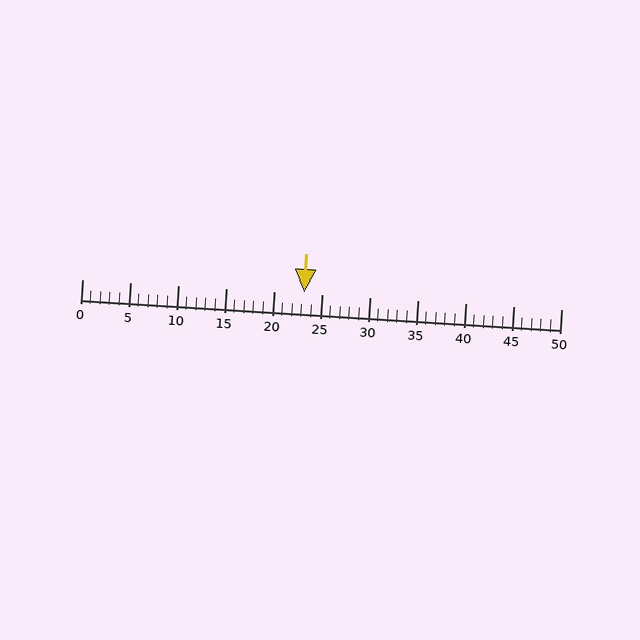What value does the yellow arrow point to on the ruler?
The yellow arrow points to approximately 23.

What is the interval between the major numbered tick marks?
The major tick marks are spaced 5 units apart.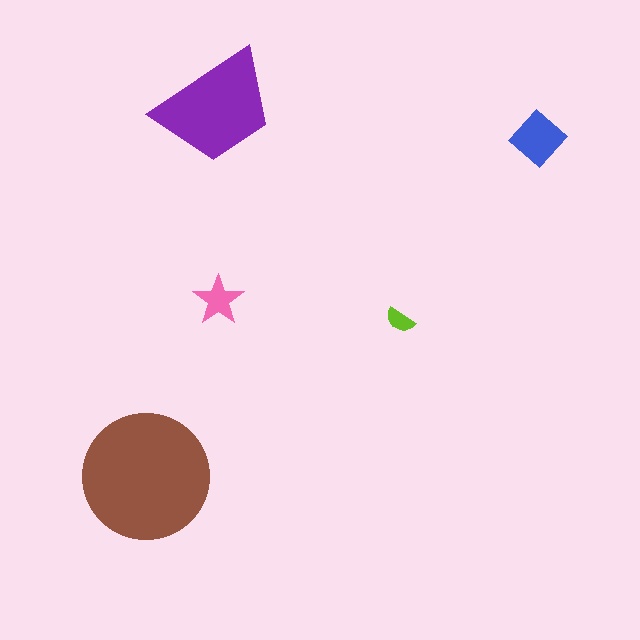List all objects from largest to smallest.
The brown circle, the purple trapezoid, the blue diamond, the pink star, the lime semicircle.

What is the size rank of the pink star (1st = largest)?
4th.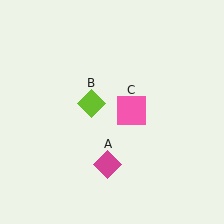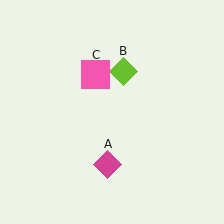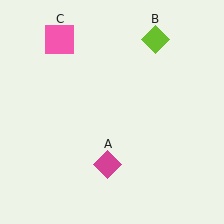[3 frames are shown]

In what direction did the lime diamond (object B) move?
The lime diamond (object B) moved up and to the right.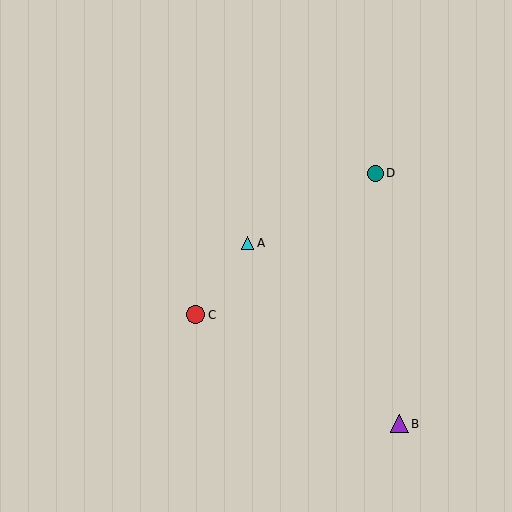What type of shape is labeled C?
Shape C is a red circle.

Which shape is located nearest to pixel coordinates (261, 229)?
The cyan triangle (labeled A) at (248, 243) is nearest to that location.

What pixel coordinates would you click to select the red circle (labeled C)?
Click at (196, 315) to select the red circle C.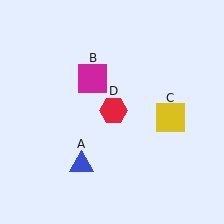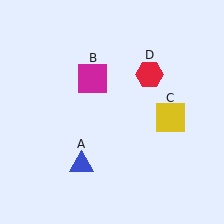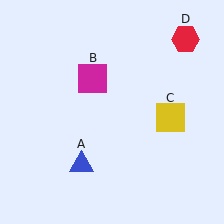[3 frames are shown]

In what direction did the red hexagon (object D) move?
The red hexagon (object D) moved up and to the right.